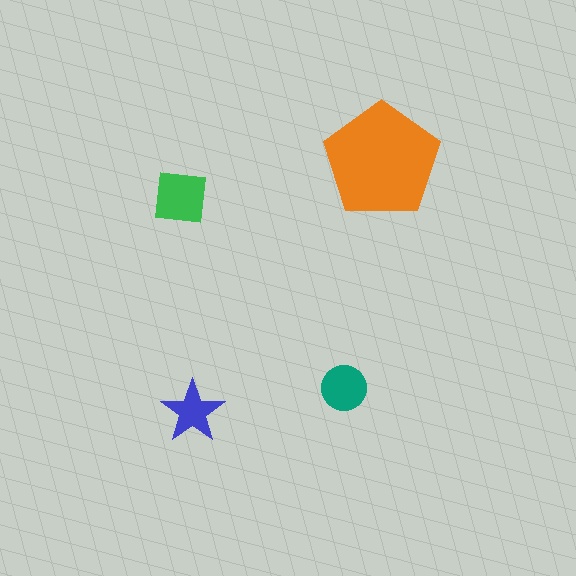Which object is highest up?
The orange pentagon is topmost.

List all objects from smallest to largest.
The blue star, the teal circle, the green square, the orange pentagon.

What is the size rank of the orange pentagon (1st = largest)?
1st.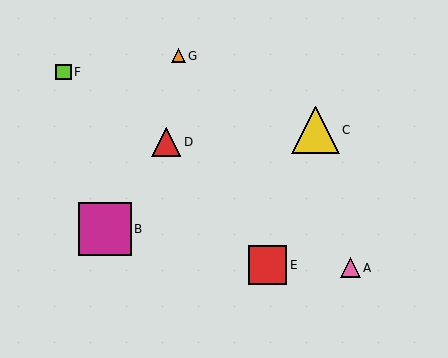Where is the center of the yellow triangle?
The center of the yellow triangle is at (315, 130).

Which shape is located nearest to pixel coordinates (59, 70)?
The lime square (labeled F) at (64, 72) is nearest to that location.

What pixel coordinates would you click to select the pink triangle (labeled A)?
Click at (350, 268) to select the pink triangle A.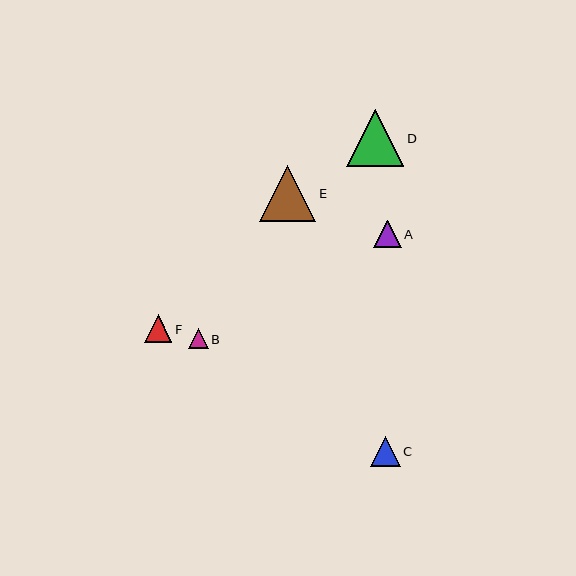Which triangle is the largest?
Triangle D is the largest with a size of approximately 57 pixels.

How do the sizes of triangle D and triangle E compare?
Triangle D and triangle E are approximately the same size.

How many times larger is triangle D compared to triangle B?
Triangle D is approximately 2.8 times the size of triangle B.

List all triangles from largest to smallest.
From largest to smallest: D, E, C, F, A, B.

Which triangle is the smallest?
Triangle B is the smallest with a size of approximately 20 pixels.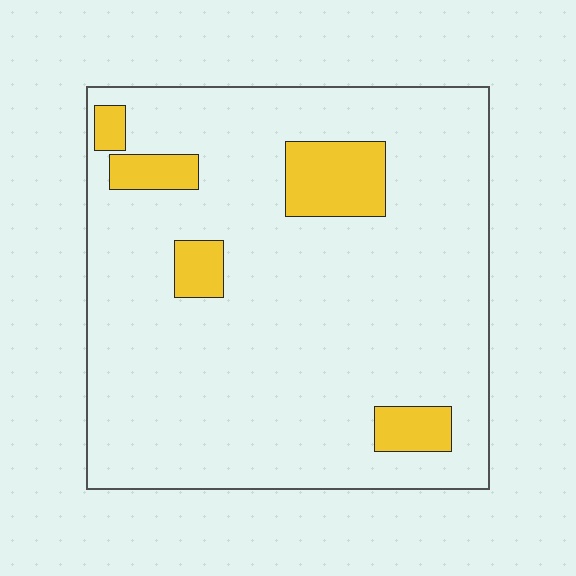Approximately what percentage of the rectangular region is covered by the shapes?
Approximately 10%.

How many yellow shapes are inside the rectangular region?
5.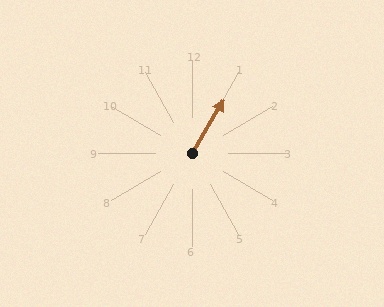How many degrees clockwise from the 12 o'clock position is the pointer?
Approximately 31 degrees.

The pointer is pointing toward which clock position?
Roughly 1 o'clock.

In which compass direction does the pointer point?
Northeast.